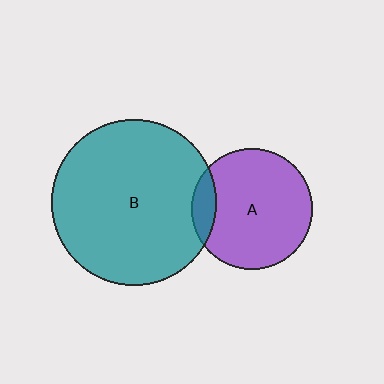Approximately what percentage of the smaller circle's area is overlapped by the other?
Approximately 10%.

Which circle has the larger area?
Circle B (teal).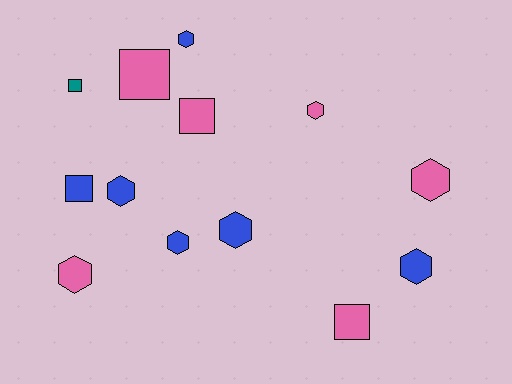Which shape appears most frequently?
Hexagon, with 8 objects.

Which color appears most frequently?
Pink, with 6 objects.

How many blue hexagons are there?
There are 5 blue hexagons.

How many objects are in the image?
There are 13 objects.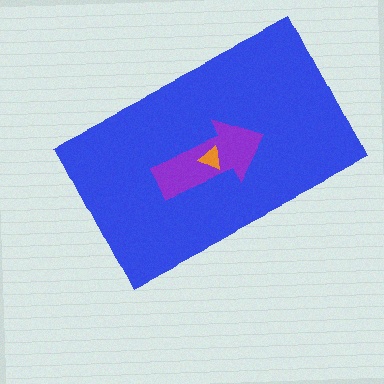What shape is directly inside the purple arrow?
The orange triangle.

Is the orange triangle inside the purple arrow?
Yes.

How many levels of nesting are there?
3.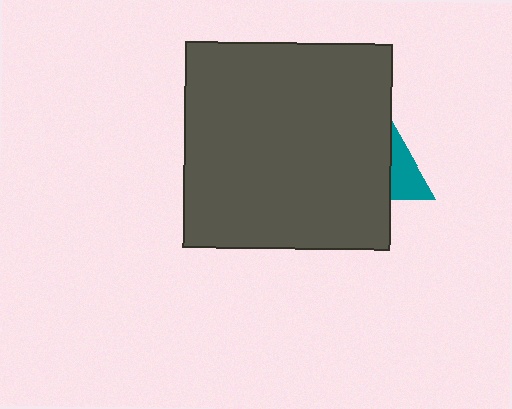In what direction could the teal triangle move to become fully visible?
The teal triangle could move right. That would shift it out from behind the dark gray rectangle entirely.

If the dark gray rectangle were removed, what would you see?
You would see the complete teal triangle.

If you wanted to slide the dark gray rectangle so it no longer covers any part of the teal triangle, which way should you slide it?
Slide it left — that is the most direct way to separate the two shapes.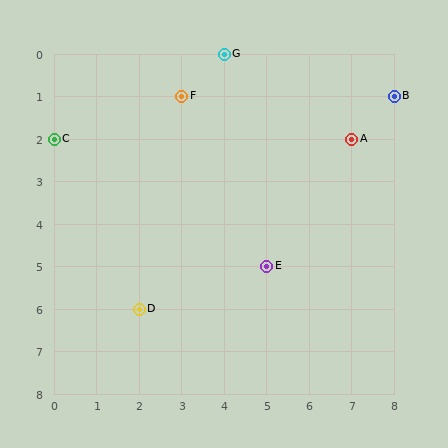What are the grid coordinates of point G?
Point G is at grid coordinates (4, 0).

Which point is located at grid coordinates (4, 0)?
Point G is at (4, 0).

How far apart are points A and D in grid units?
Points A and D are 5 columns and 4 rows apart (about 6.4 grid units diagonally).